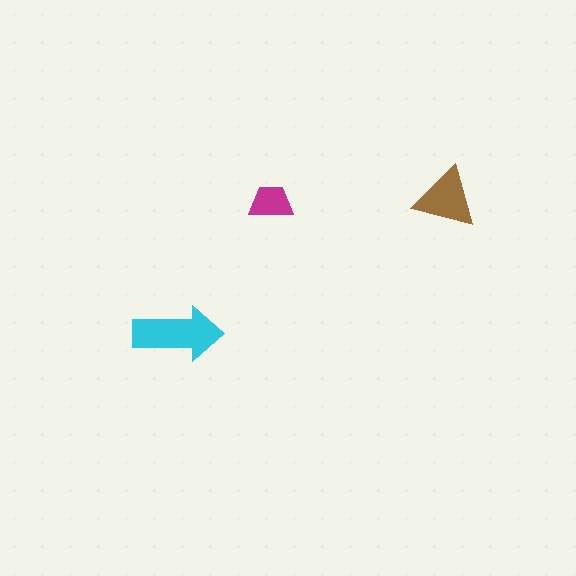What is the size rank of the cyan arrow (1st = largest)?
1st.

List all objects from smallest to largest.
The magenta trapezoid, the brown triangle, the cyan arrow.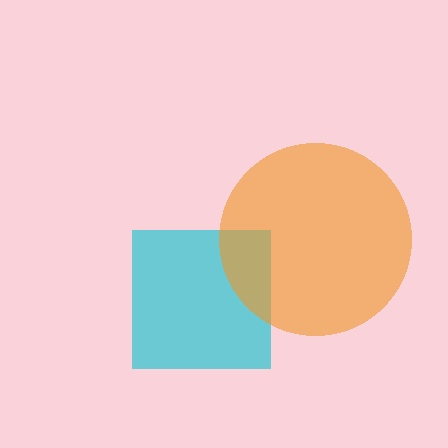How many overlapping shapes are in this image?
There are 2 overlapping shapes in the image.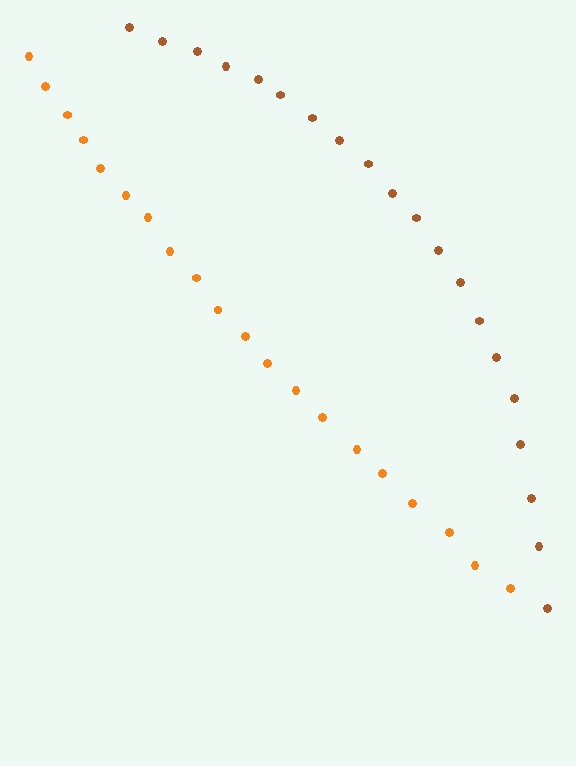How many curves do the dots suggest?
There are 2 distinct paths.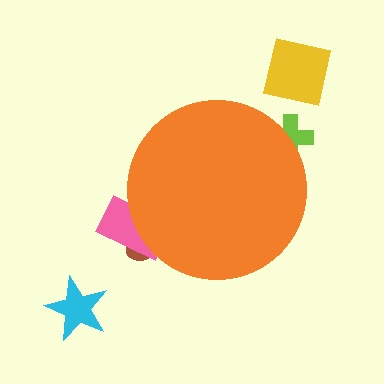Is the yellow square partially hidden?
No, the yellow square is fully visible.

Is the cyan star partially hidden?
No, the cyan star is fully visible.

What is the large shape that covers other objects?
An orange circle.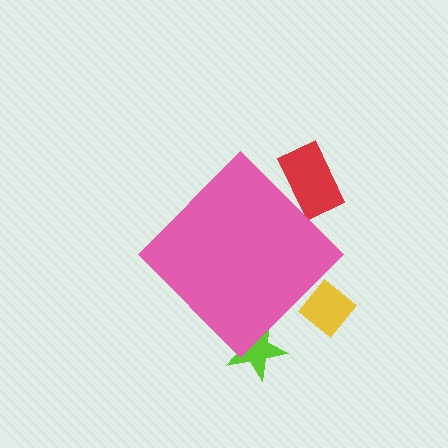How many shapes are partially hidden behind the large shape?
3 shapes are partially hidden.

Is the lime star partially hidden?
Yes, the lime star is partially hidden behind the pink diamond.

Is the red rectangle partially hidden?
Yes, the red rectangle is partially hidden behind the pink diamond.